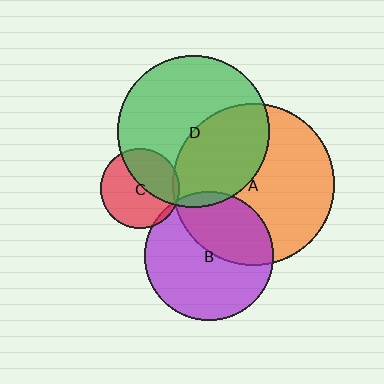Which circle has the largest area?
Circle A (orange).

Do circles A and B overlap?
Yes.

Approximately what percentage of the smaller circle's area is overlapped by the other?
Approximately 40%.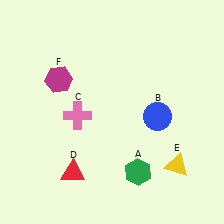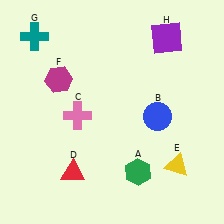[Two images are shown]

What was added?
A teal cross (G), a purple square (H) were added in Image 2.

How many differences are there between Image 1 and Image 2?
There are 2 differences between the two images.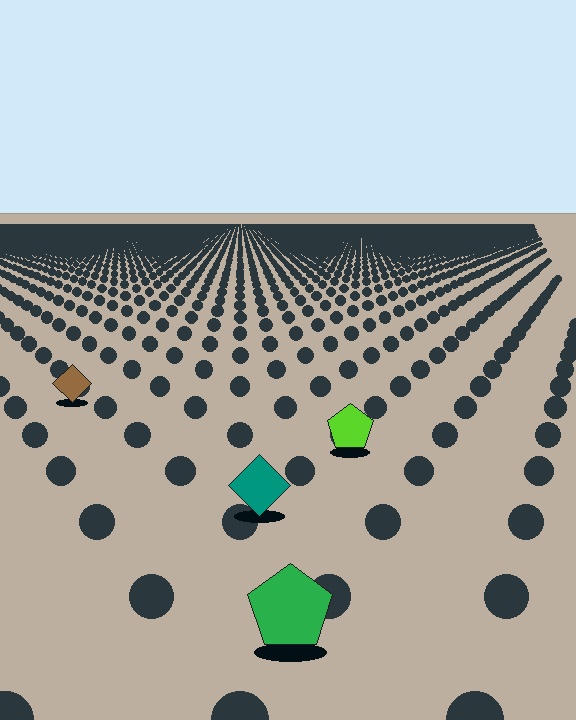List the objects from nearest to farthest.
From nearest to farthest: the green pentagon, the teal diamond, the lime pentagon, the brown diamond.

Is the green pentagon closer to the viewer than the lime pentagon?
Yes. The green pentagon is closer — you can tell from the texture gradient: the ground texture is coarser near it.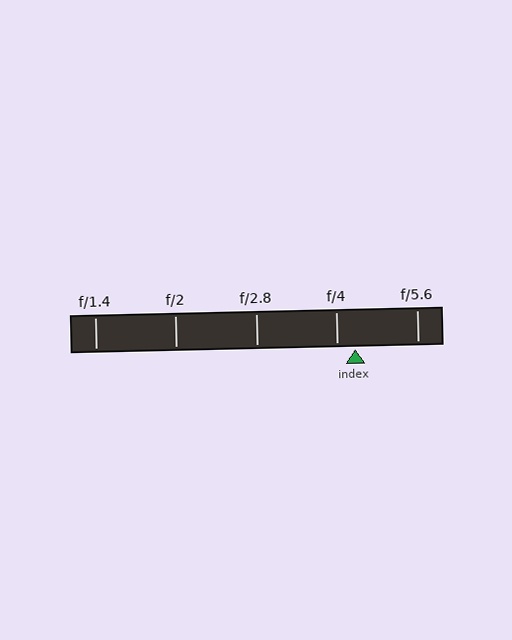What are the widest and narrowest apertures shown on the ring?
The widest aperture shown is f/1.4 and the narrowest is f/5.6.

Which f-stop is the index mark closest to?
The index mark is closest to f/4.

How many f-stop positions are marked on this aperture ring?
There are 5 f-stop positions marked.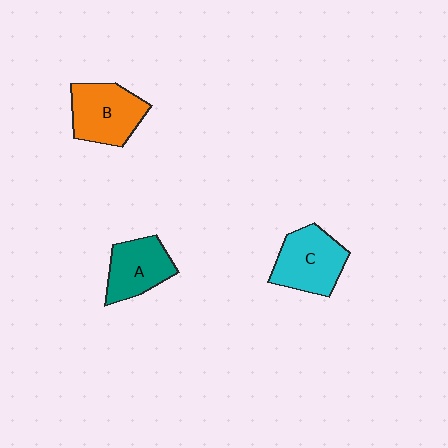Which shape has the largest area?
Shape C (cyan).